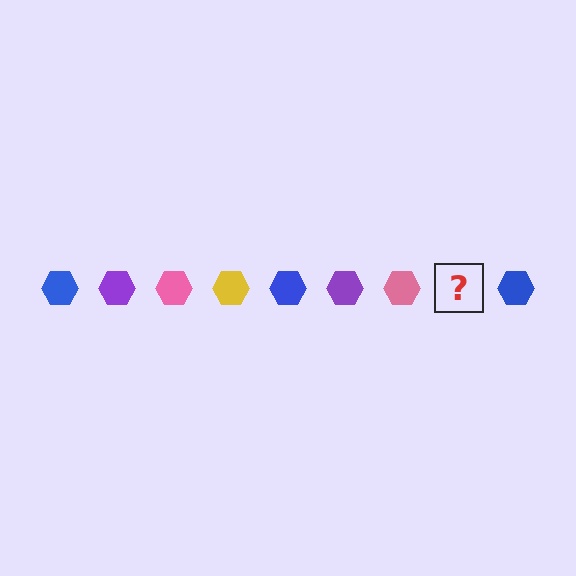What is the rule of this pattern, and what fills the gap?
The rule is that the pattern cycles through blue, purple, pink, yellow hexagons. The gap should be filled with a yellow hexagon.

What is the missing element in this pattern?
The missing element is a yellow hexagon.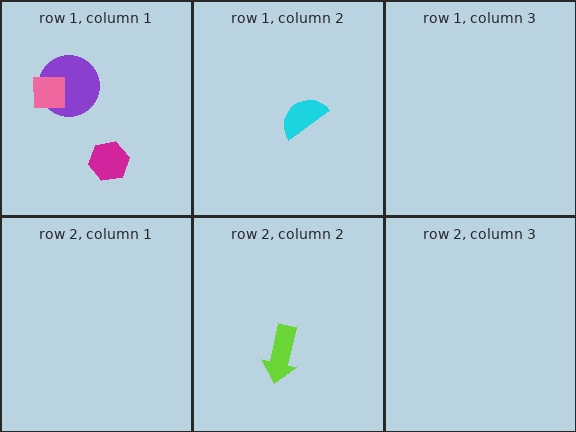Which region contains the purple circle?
The row 1, column 1 region.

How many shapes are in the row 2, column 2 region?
1.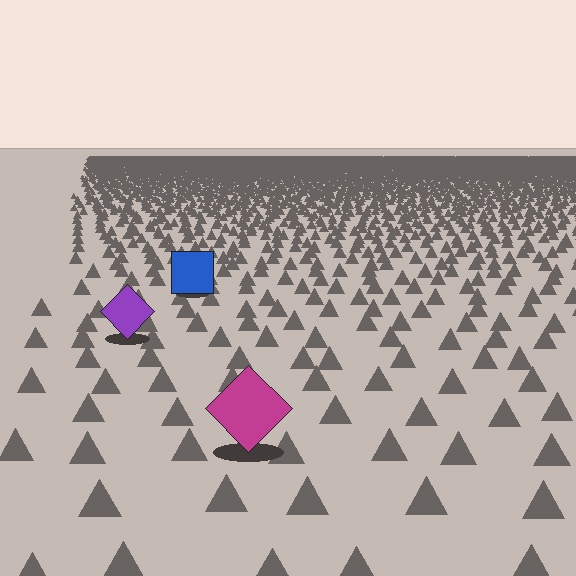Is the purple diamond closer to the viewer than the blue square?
Yes. The purple diamond is closer — you can tell from the texture gradient: the ground texture is coarser near it.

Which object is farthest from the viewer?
The blue square is farthest from the viewer. It appears smaller and the ground texture around it is denser.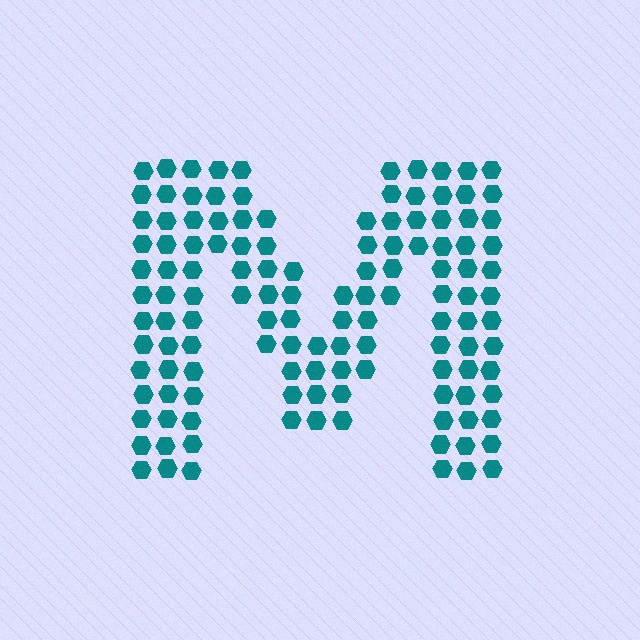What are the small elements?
The small elements are hexagons.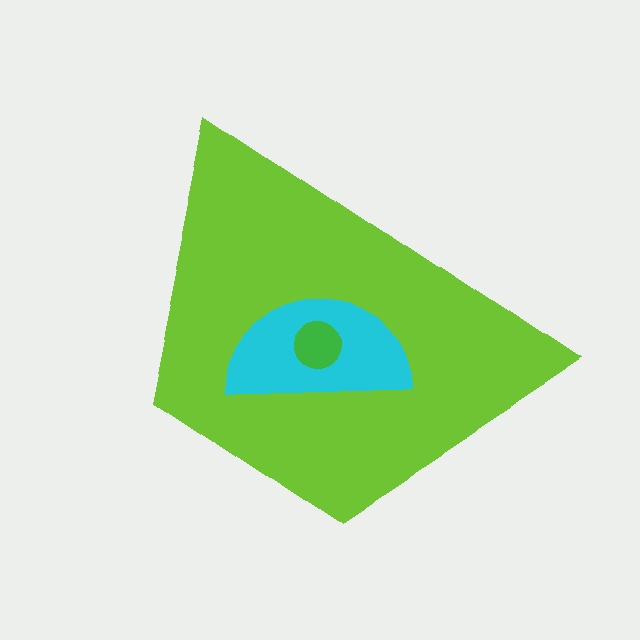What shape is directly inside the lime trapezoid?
The cyan semicircle.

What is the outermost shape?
The lime trapezoid.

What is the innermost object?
The green circle.